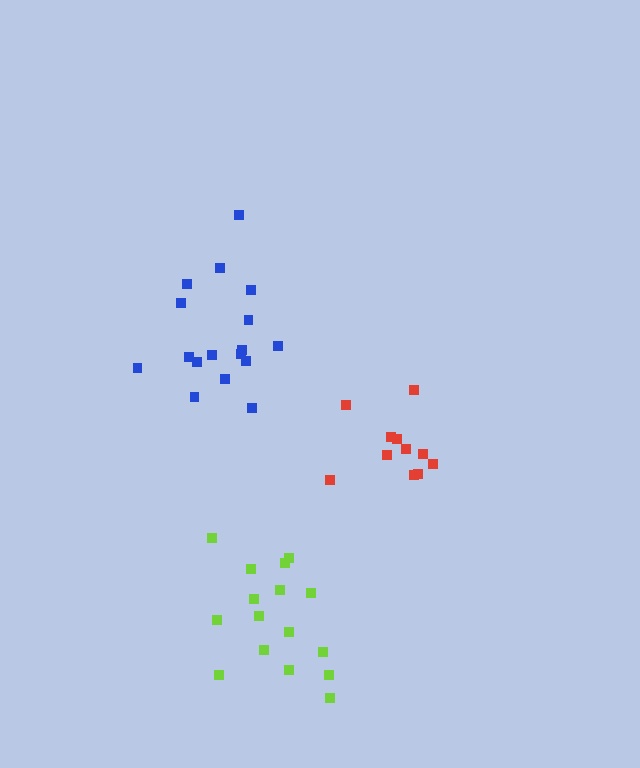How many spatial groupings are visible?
There are 3 spatial groupings.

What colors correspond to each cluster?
The clusters are colored: blue, lime, red.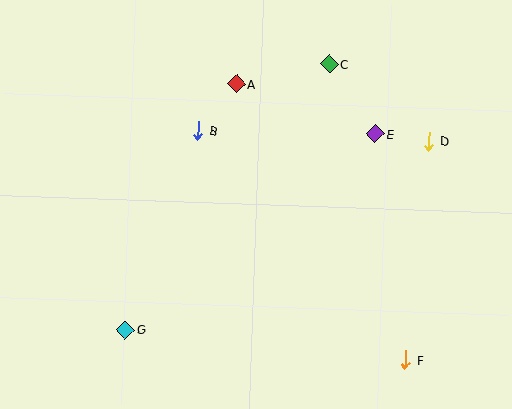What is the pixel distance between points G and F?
The distance between G and F is 282 pixels.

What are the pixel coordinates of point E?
Point E is at (375, 134).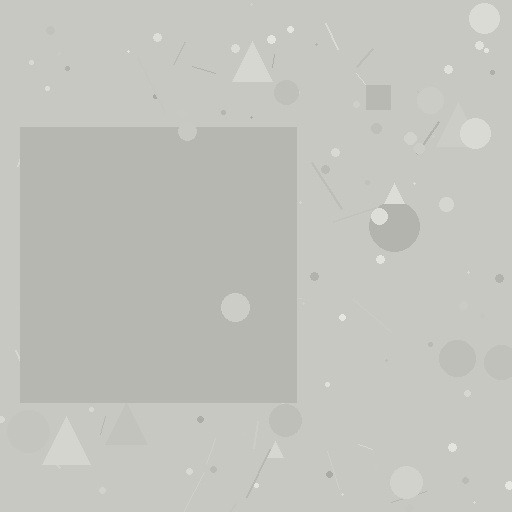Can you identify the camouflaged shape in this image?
The camouflaged shape is a square.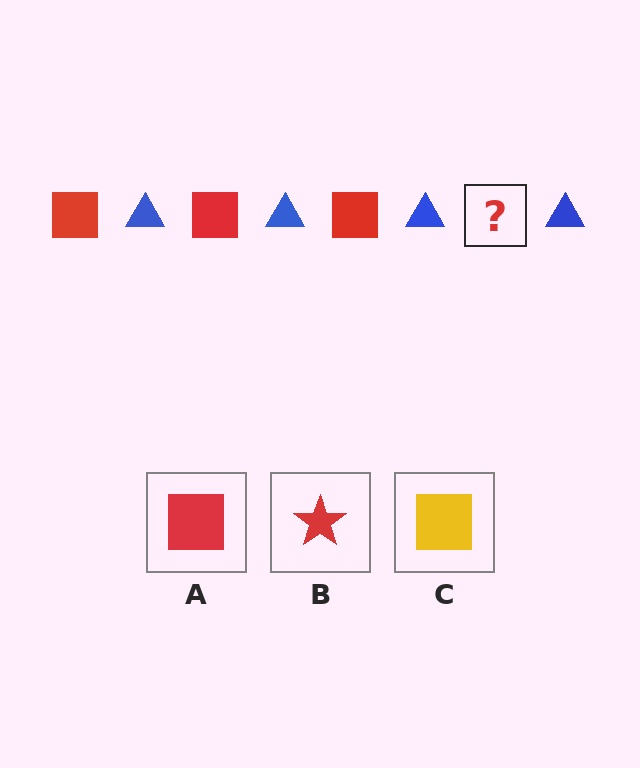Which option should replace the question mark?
Option A.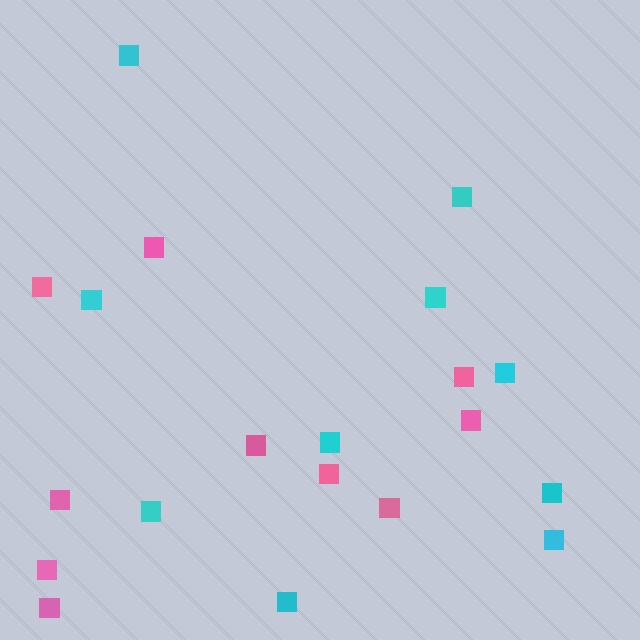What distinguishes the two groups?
There are 2 groups: one group of cyan squares (10) and one group of pink squares (10).